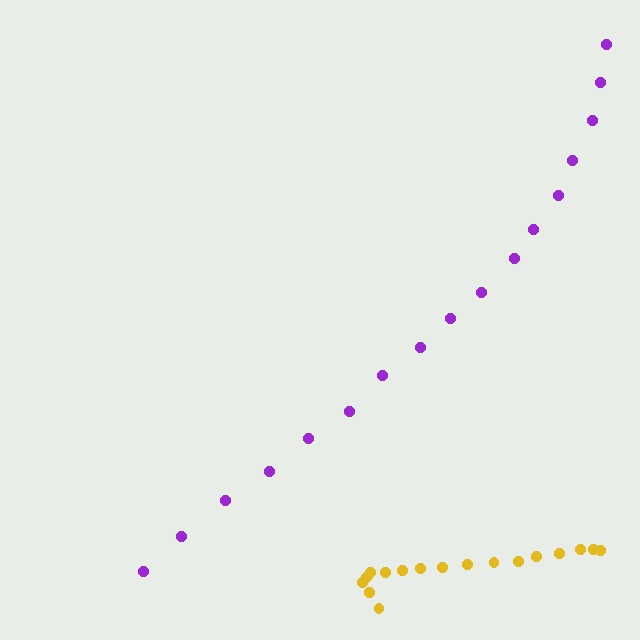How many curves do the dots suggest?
There are 2 distinct paths.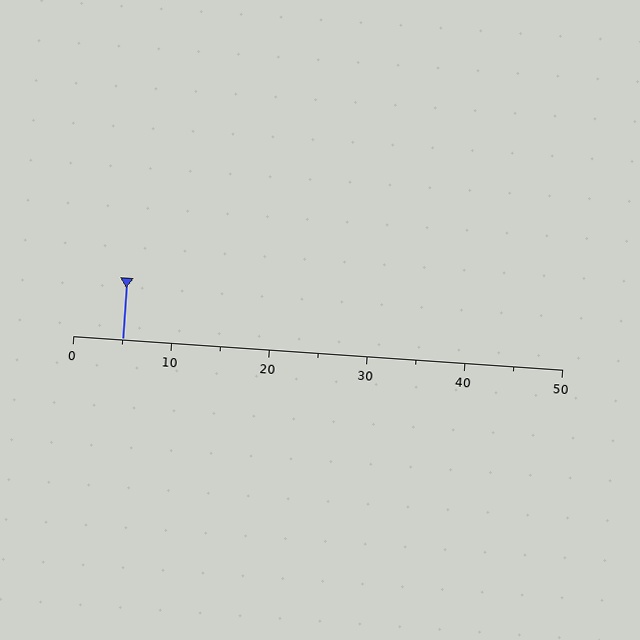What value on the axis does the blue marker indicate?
The marker indicates approximately 5.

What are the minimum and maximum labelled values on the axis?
The axis runs from 0 to 50.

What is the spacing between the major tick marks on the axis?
The major ticks are spaced 10 apart.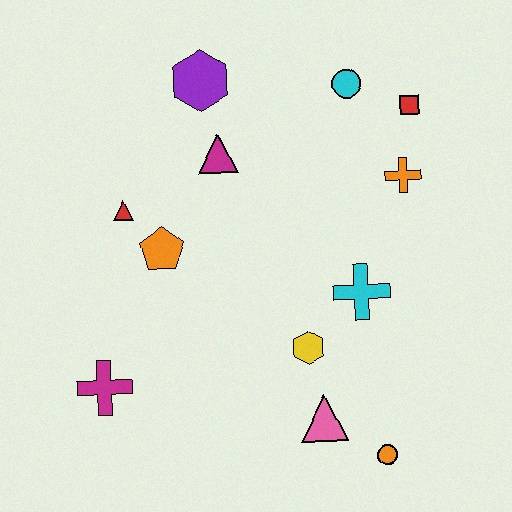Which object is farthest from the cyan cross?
The magenta cross is farthest from the cyan cross.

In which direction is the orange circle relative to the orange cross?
The orange circle is below the orange cross.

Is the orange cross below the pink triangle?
No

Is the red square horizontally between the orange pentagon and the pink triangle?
No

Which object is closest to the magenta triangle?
The purple hexagon is closest to the magenta triangle.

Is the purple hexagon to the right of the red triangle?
Yes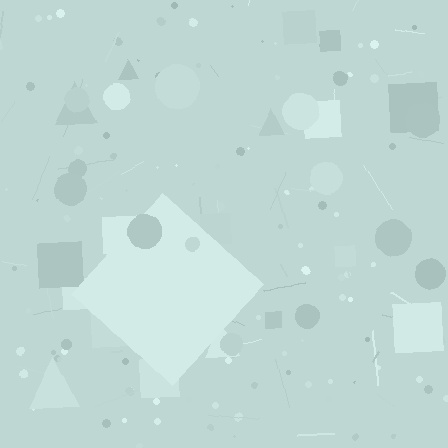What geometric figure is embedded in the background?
A diamond is embedded in the background.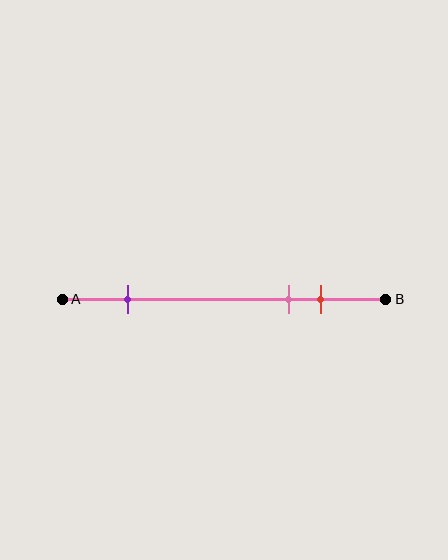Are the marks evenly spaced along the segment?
No, the marks are not evenly spaced.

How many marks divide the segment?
There are 3 marks dividing the segment.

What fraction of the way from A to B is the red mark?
The red mark is approximately 80% (0.8) of the way from A to B.